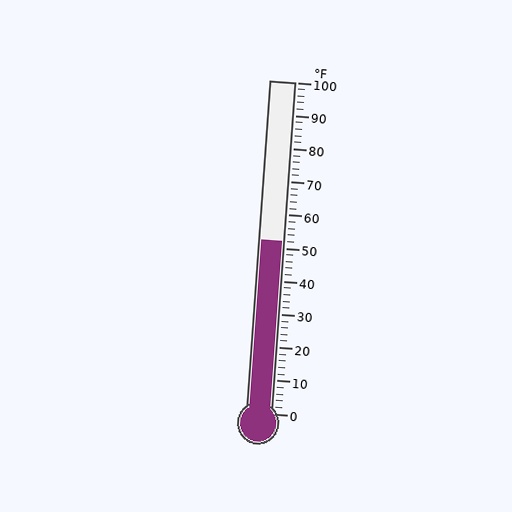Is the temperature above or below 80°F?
The temperature is below 80°F.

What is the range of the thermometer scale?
The thermometer scale ranges from 0°F to 100°F.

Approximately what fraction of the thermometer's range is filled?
The thermometer is filled to approximately 50% of its range.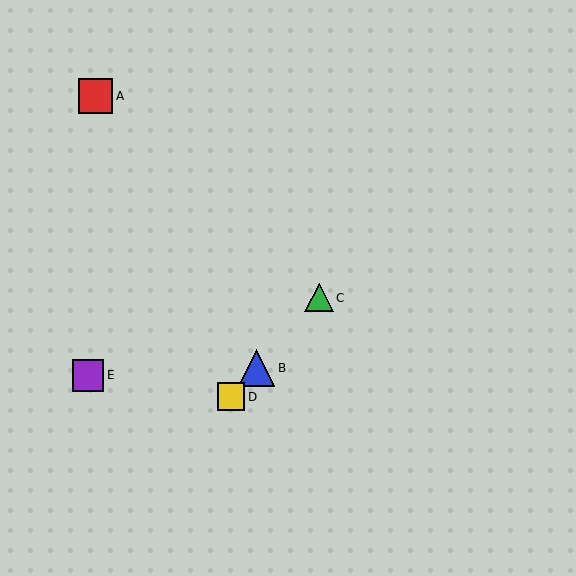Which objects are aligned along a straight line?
Objects B, C, D are aligned along a straight line.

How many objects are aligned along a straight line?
3 objects (B, C, D) are aligned along a straight line.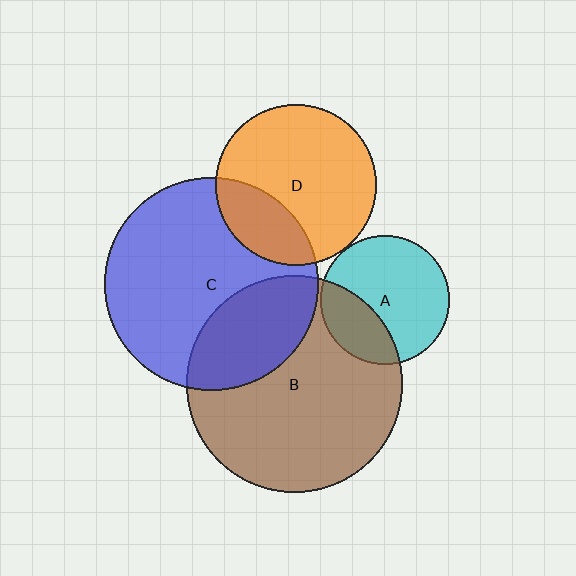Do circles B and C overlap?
Yes.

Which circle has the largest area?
Circle B (brown).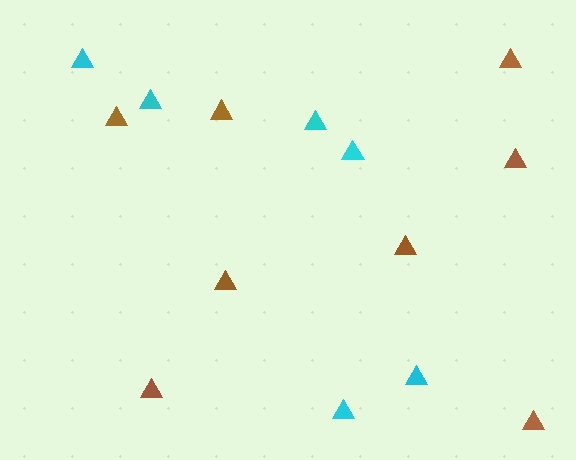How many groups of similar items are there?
There are 2 groups: one group of brown triangles (8) and one group of cyan triangles (6).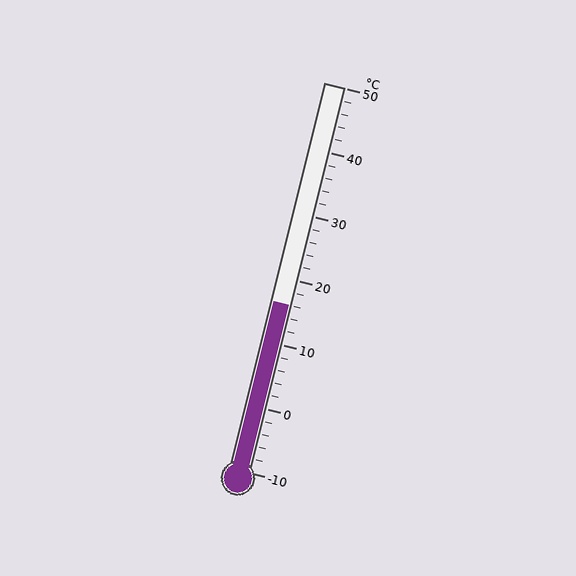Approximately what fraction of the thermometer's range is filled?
The thermometer is filled to approximately 45% of its range.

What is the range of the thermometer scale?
The thermometer scale ranges from -10°C to 50°C.